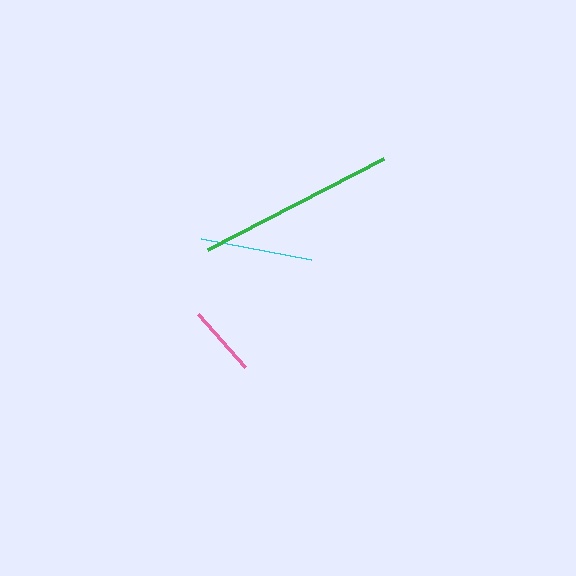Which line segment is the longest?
The green line is the longest at approximately 198 pixels.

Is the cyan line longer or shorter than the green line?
The green line is longer than the cyan line.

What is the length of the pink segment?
The pink segment is approximately 71 pixels long.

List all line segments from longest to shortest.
From longest to shortest: green, cyan, pink.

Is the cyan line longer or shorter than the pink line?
The cyan line is longer than the pink line.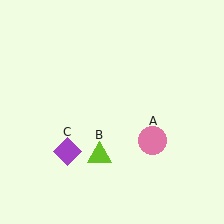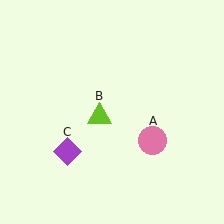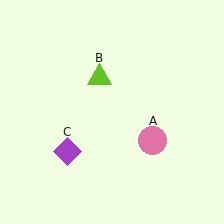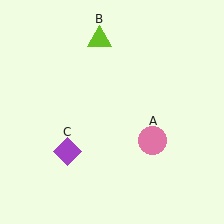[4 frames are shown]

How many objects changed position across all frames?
1 object changed position: lime triangle (object B).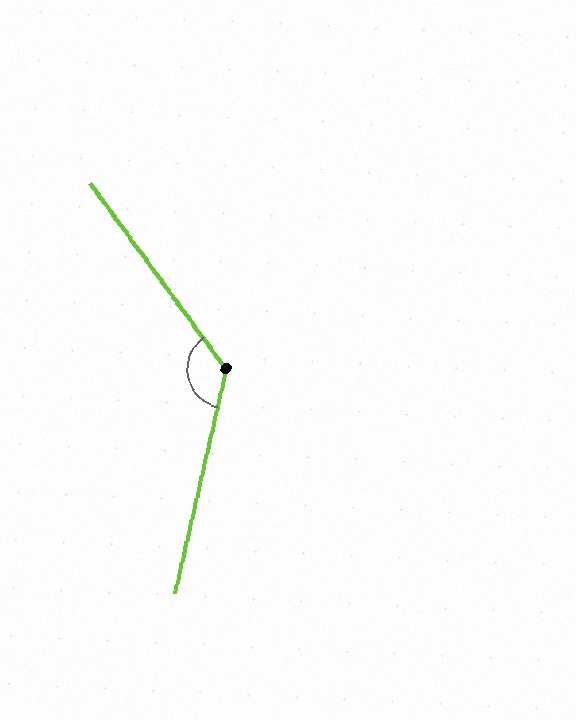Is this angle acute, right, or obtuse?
It is obtuse.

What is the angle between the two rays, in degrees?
Approximately 131 degrees.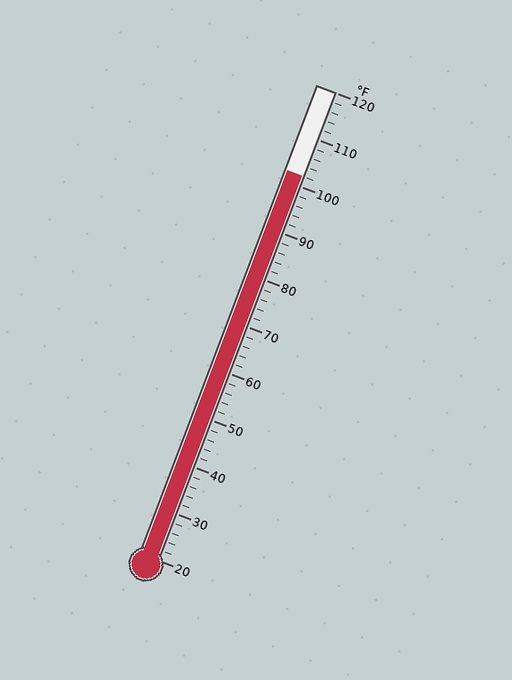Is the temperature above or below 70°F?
The temperature is above 70°F.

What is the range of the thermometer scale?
The thermometer scale ranges from 20°F to 120°F.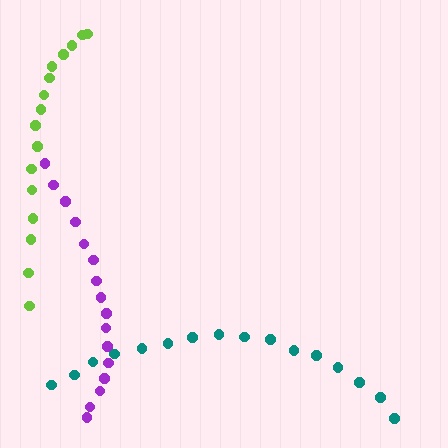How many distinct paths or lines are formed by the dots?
There are 3 distinct paths.